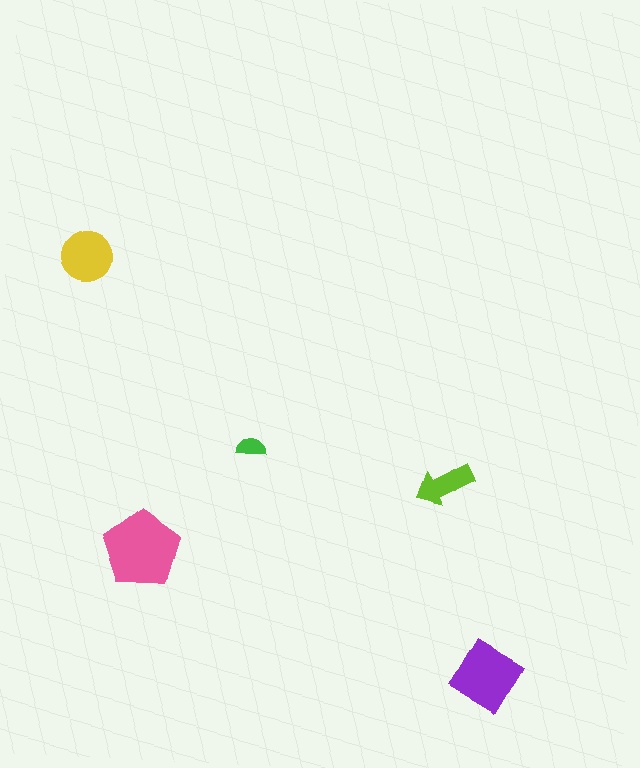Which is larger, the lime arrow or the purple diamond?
The purple diamond.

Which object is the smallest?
The green semicircle.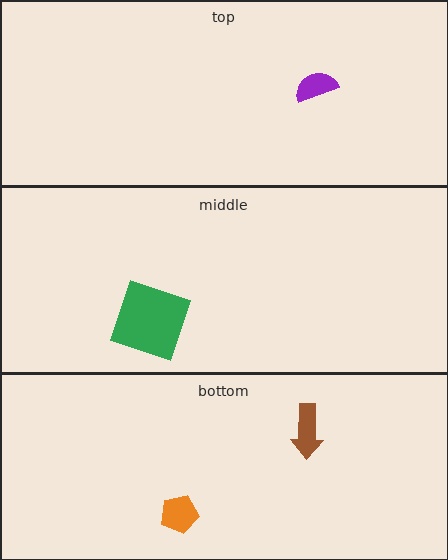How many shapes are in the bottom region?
2.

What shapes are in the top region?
The purple semicircle.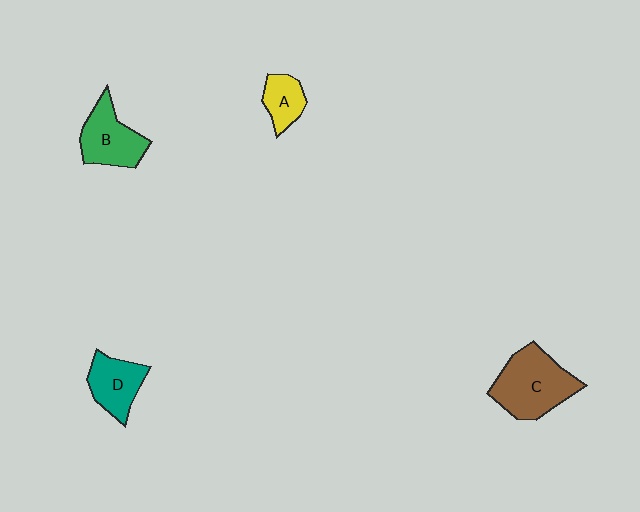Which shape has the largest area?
Shape C (brown).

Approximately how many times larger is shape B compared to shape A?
Approximately 1.7 times.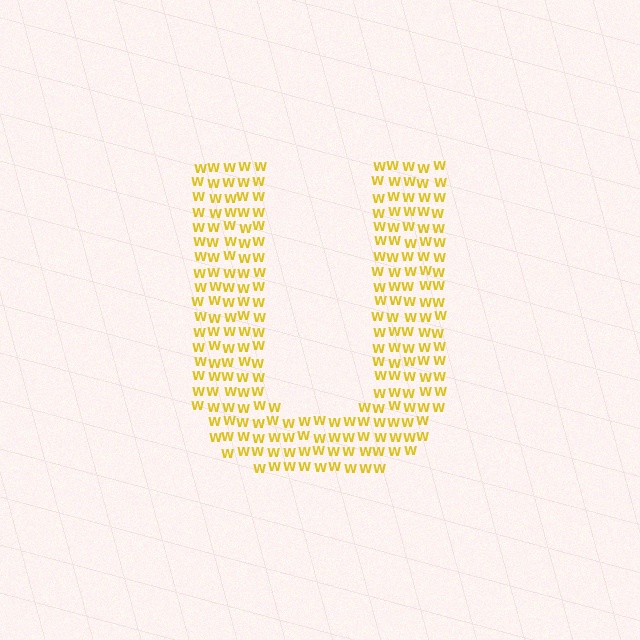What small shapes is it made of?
It is made of small letter W's.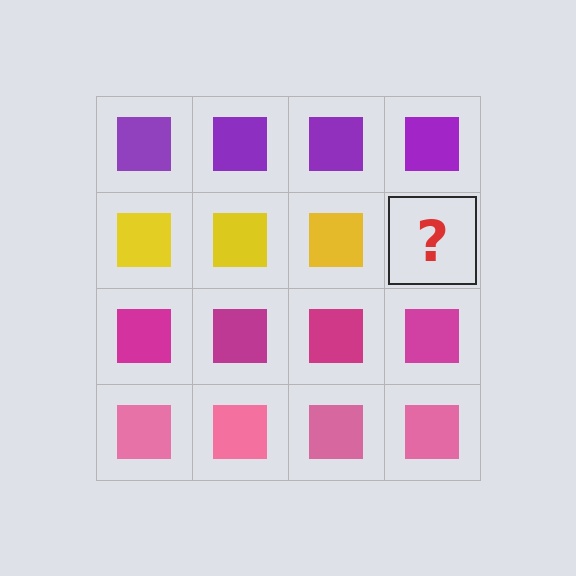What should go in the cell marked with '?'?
The missing cell should contain a yellow square.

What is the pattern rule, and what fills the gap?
The rule is that each row has a consistent color. The gap should be filled with a yellow square.